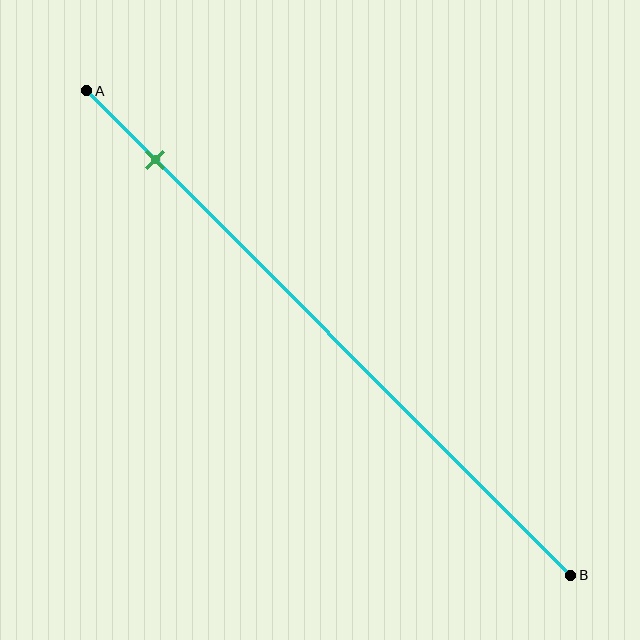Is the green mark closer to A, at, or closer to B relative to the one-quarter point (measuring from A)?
The green mark is closer to point A than the one-quarter point of segment AB.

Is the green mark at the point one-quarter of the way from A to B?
No, the mark is at about 15% from A, not at the 25% one-quarter point.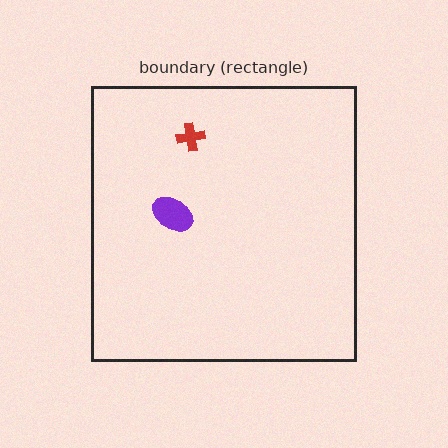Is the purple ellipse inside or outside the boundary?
Inside.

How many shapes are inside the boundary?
2 inside, 0 outside.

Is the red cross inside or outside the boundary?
Inside.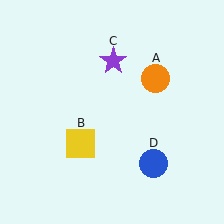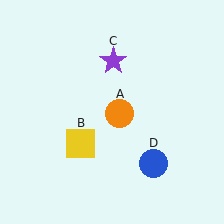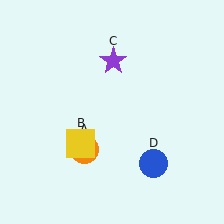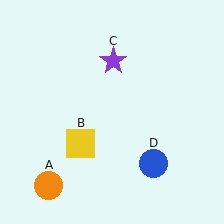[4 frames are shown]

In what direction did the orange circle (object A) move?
The orange circle (object A) moved down and to the left.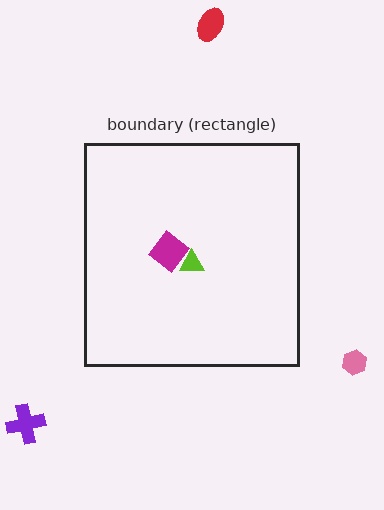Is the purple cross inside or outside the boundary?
Outside.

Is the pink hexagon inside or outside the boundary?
Outside.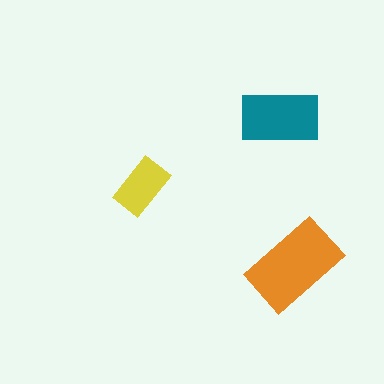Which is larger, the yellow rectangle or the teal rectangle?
The teal one.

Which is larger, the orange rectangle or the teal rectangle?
The orange one.